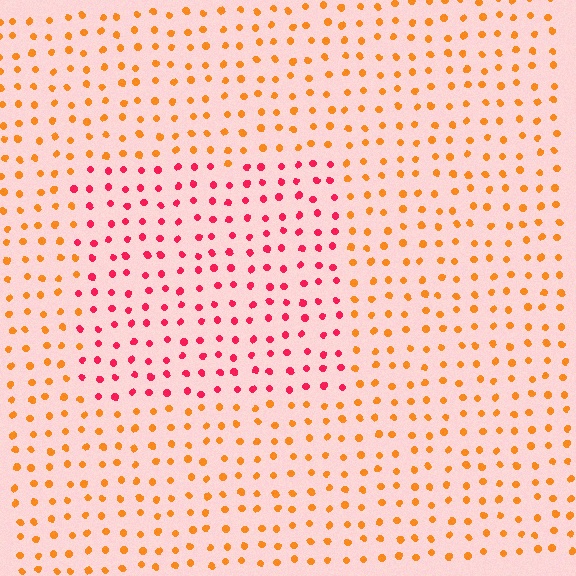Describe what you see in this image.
The image is filled with small orange elements in a uniform arrangement. A rectangle-shaped region is visible where the elements are tinted to a slightly different hue, forming a subtle color boundary.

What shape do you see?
I see a rectangle.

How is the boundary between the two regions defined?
The boundary is defined purely by a slight shift in hue (about 46 degrees). Spacing, size, and orientation are identical on both sides.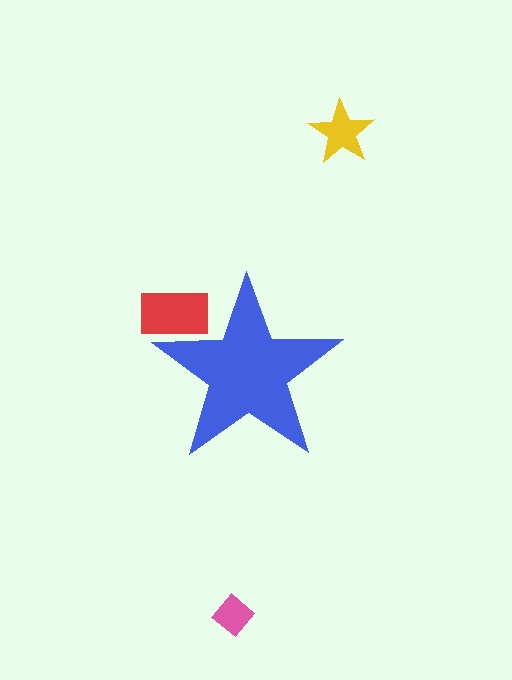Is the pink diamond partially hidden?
No, the pink diamond is fully visible.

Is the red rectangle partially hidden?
Yes, the red rectangle is partially hidden behind the blue star.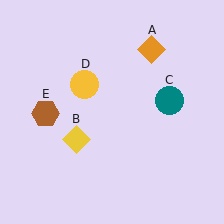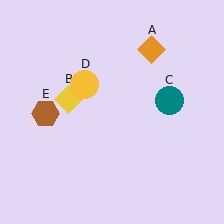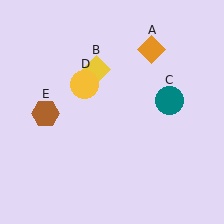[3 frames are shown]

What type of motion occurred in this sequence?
The yellow diamond (object B) rotated clockwise around the center of the scene.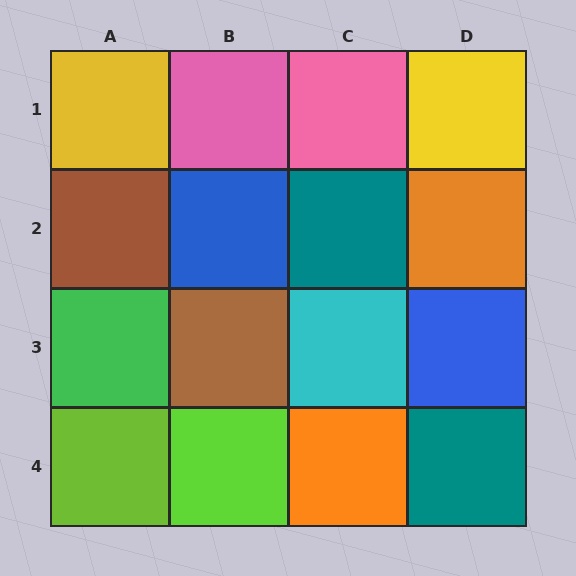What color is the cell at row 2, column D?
Orange.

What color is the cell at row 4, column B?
Lime.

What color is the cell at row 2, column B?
Blue.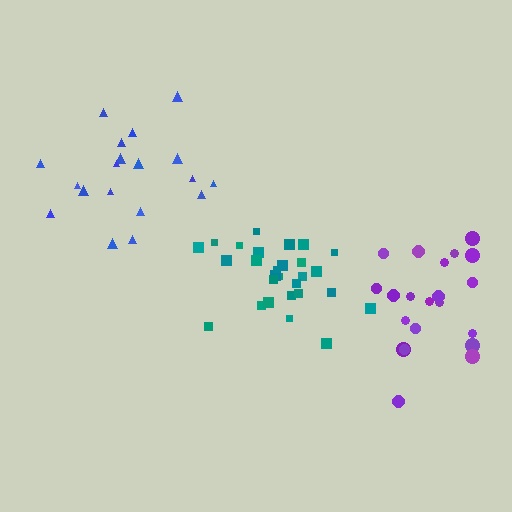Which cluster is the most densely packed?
Teal.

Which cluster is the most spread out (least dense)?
Blue.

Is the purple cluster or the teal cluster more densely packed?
Teal.